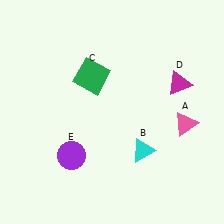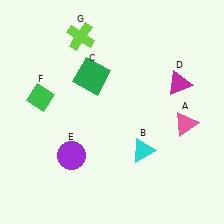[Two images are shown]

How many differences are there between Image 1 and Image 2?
There are 2 differences between the two images.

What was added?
A green diamond (F), a lime cross (G) were added in Image 2.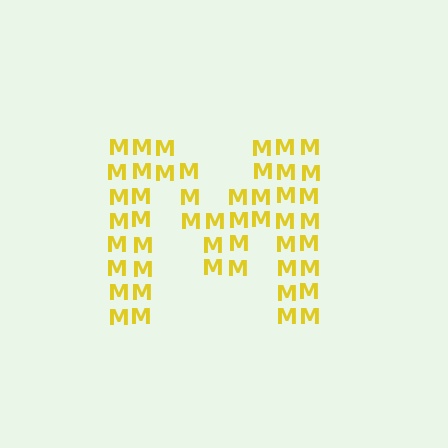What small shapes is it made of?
It is made of small letter M's.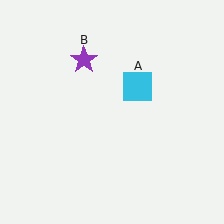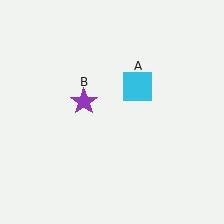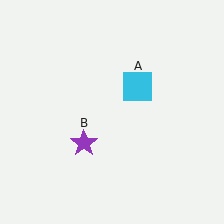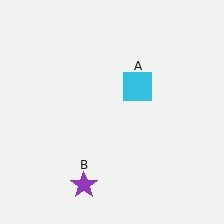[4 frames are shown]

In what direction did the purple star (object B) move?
The purple star (object B) moved down.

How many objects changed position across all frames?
1 object changed position: purple star (object B).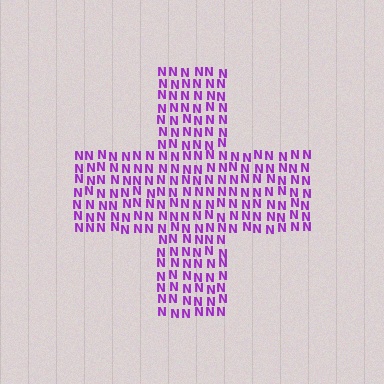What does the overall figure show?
The overall figure shows a cross.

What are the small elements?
The small elements are letter N's.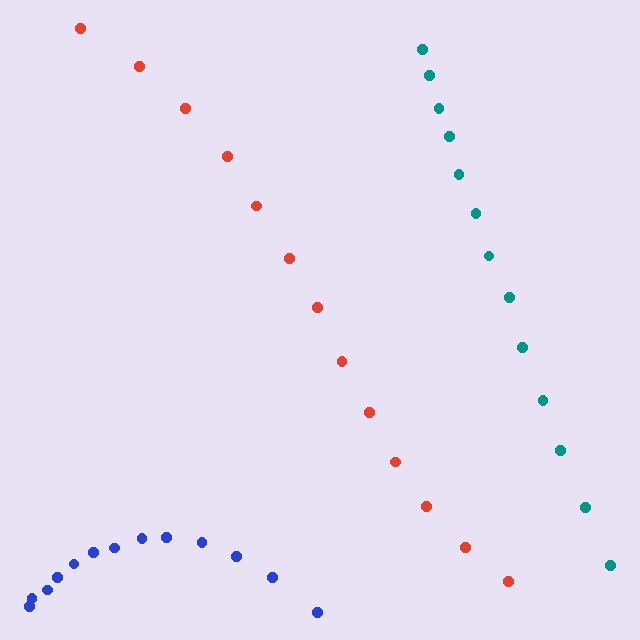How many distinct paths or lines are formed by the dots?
There are 3 distinct paths.